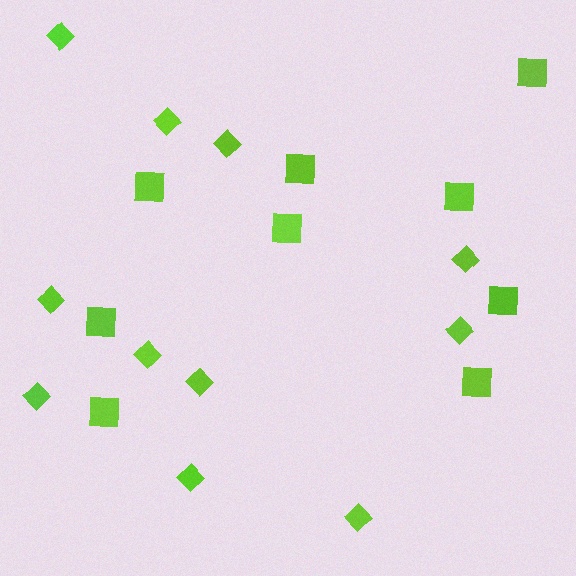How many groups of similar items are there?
There are 2 groups: one group of squares (9) and one group of diamonds (11).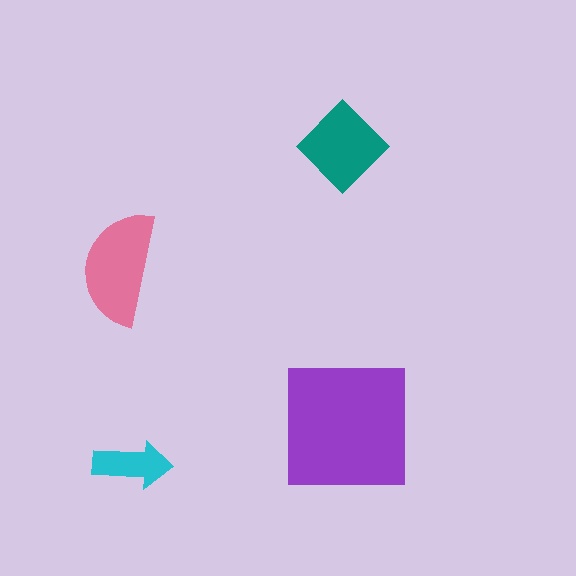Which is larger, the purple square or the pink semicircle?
The purple square.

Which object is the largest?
The purple square.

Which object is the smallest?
The cyan arrow.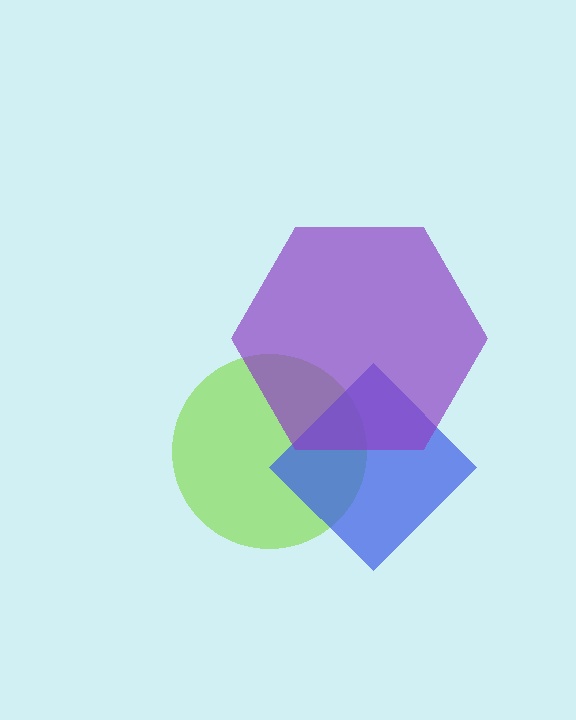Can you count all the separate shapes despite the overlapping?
Yes, there are 3 separate shapes.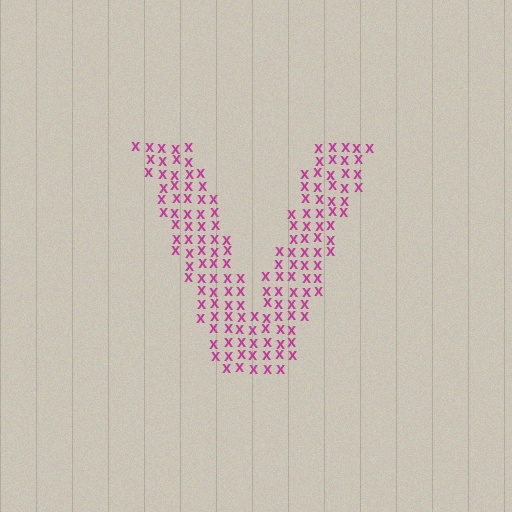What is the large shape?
The large shape is the letter V.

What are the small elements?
The small elements are letter X's.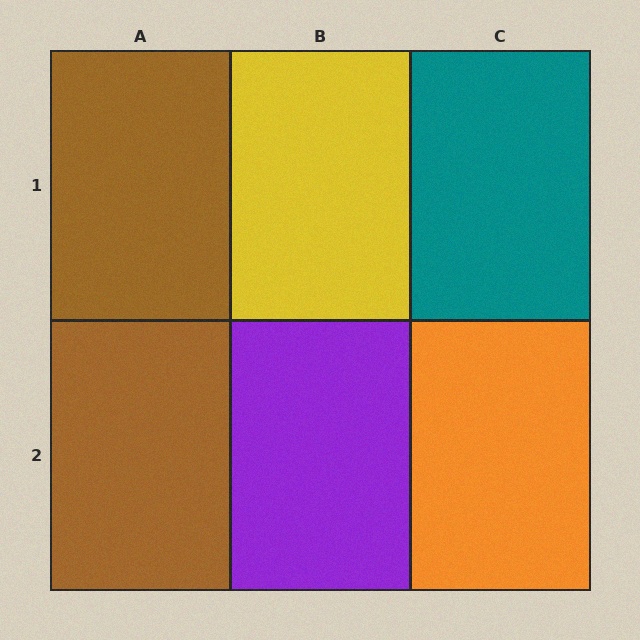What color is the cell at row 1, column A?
Brown.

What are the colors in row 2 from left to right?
Brown, purple, orange.